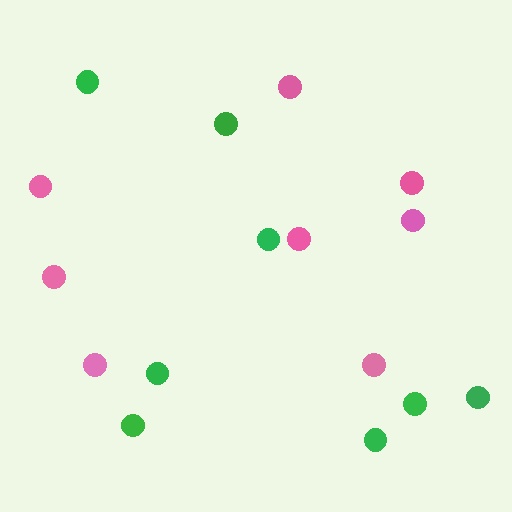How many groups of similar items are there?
There are 2 groups: one group of green circles (8) and one group of pink circles (8).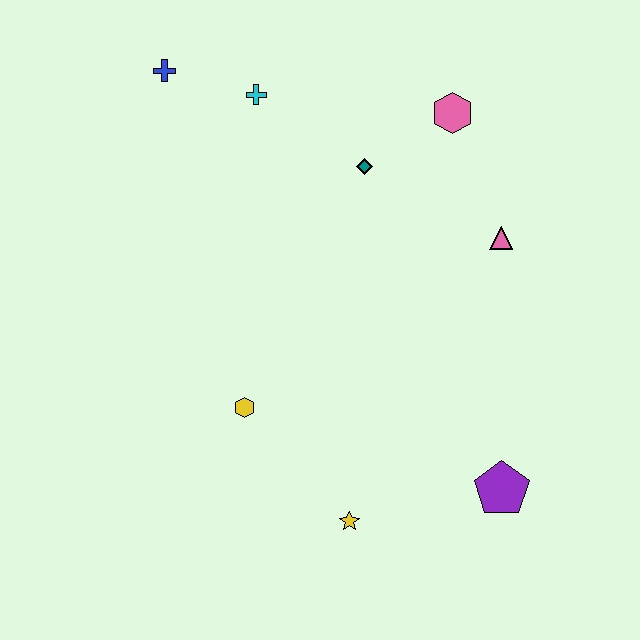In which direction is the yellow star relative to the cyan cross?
The yellow star is below the cyan cross.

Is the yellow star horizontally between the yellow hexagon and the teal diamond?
Yes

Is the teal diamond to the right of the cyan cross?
Yes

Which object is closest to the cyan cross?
The blue cross is closest to the cyan cross.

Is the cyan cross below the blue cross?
Yes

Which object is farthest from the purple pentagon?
The blue cross is farthest from the purple pentagon.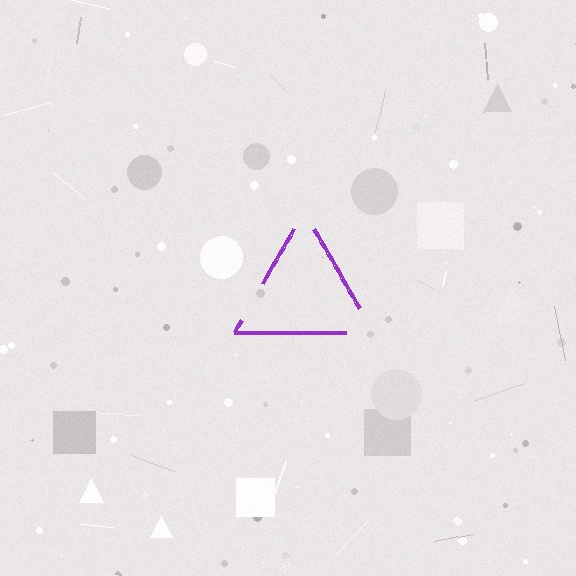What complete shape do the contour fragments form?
The contour fragments form a triangle.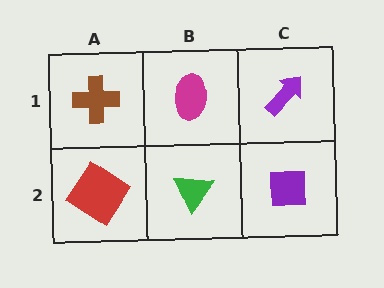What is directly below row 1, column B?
A green triangle.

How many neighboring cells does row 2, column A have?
2.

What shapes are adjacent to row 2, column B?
A magenta ellipse (row 1, column B), a red diamond (row 2, column A), a purple square (row 2, column C).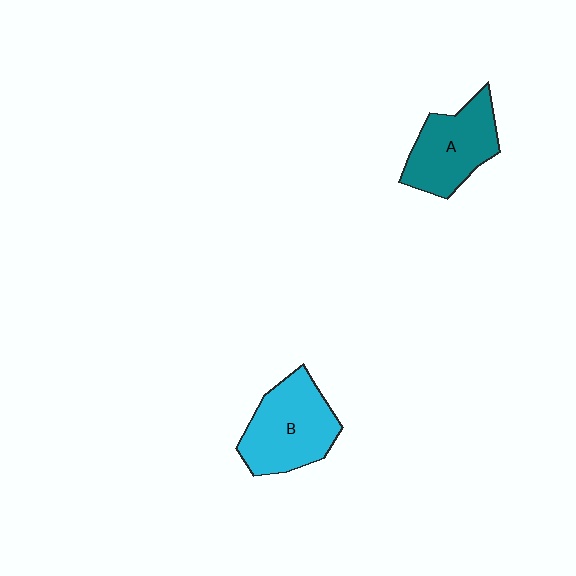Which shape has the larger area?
Shape B (cyan).